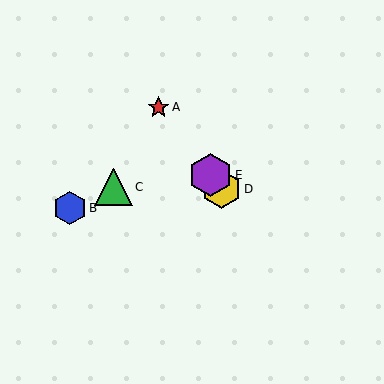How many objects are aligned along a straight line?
3 objects (A, D, E) are aligned along a straight line.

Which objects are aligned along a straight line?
Objects A, D, E are aligned along a straight line.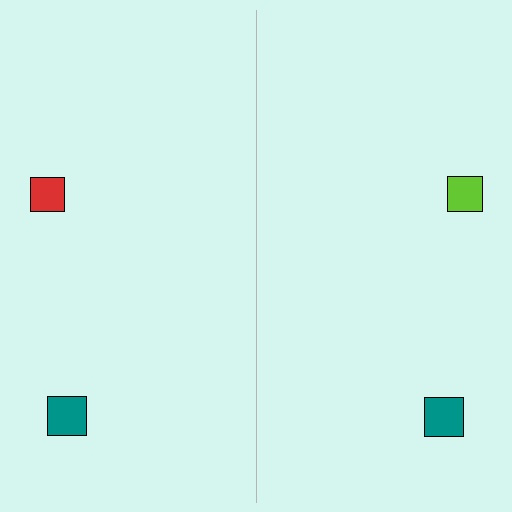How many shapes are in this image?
There are 4 shapes in this image.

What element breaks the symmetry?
The lime square on the right side breaks the symmetry — its mirror counterpart is red.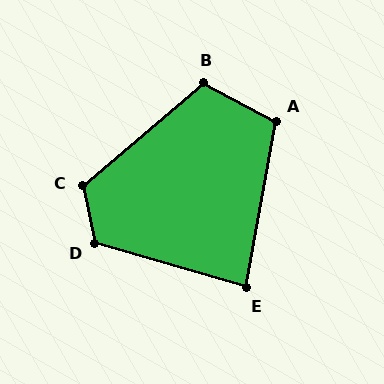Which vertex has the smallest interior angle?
E, at approximately 84 degrees.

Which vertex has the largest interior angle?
D, at approximately 119 degrees.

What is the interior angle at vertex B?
Approximately 112 degrees (obtuse).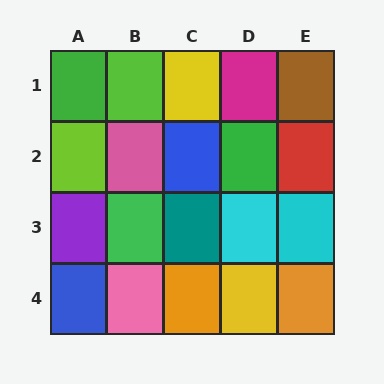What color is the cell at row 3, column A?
Purple.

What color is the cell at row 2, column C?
Blue.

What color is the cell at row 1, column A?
Green.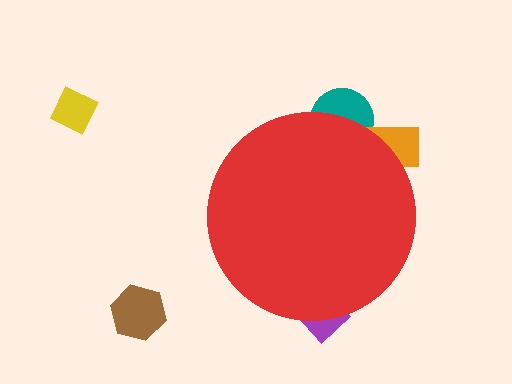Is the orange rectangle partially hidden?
Yes, the orange rectangle is partially hidden behind the red circle.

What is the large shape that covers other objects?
A red circle.